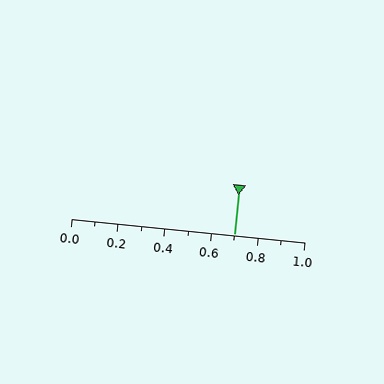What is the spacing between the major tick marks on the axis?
The major ticks are spaced 0.2 apart.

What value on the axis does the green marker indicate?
The marker indicates approximately 0.7.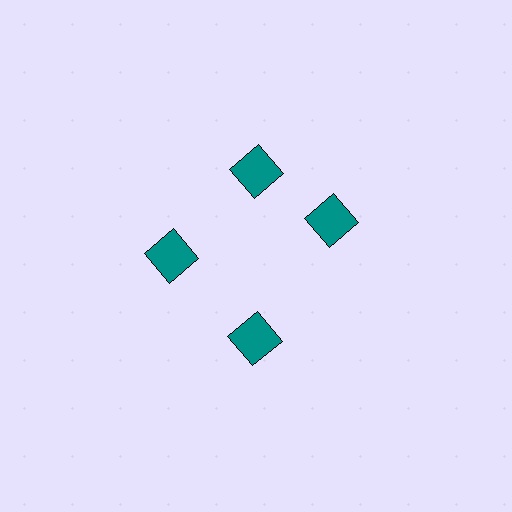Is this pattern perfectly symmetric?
No. The 4 teal squares are arranged in a ring, but one element near the 3 o'clock position is rotated out of alignment along the ring, breaking the 4-fold rotational symmetry.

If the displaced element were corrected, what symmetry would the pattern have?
It would have 4-fold rotational symmetry — the pattern would map onto itself every 90 degrees.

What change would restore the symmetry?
The symmetry would be restored by rotating it back into even spacing with its neighbors so that all 4 squares sit at equal angles and equal distance from the center.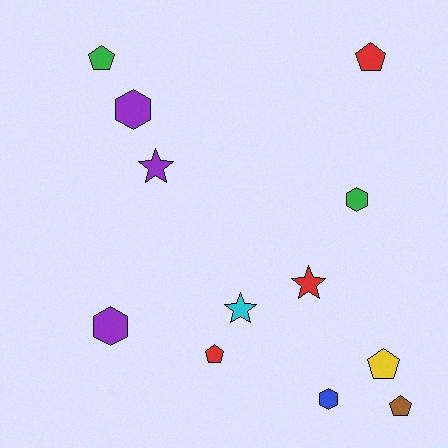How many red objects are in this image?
There are 3 red objects.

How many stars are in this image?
There are 3 stars.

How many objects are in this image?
There are 12 objects.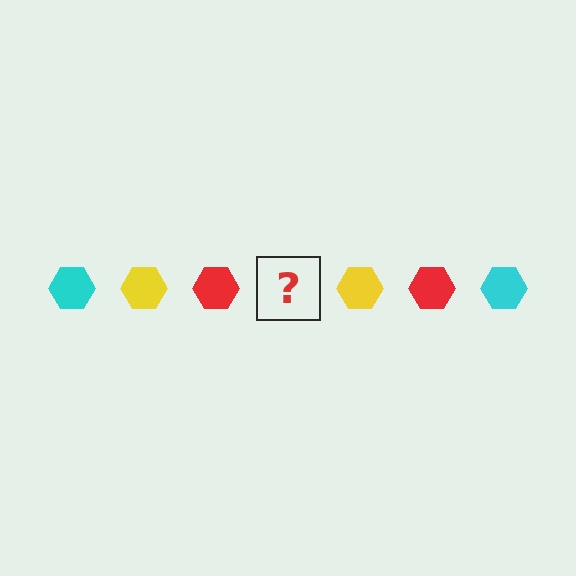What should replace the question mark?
The question mark should be replaced with a cyan hexagon.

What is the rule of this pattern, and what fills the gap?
The rule is that the pattern cycles through cyan, yellow, red hexagons. The gap should be filled with a cyan hexagon.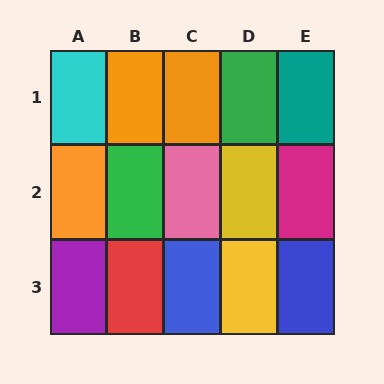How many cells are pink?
1 cell is pink.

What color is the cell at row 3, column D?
Yellow.